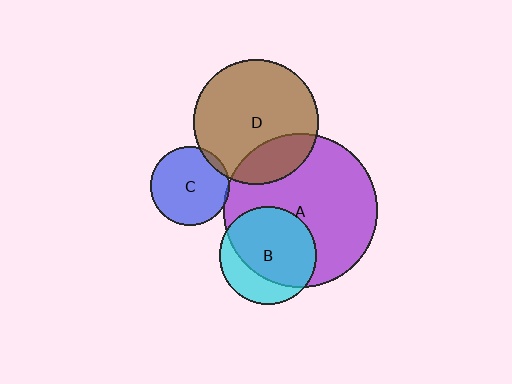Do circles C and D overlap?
Yes.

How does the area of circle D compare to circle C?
Approximately 2.5 times.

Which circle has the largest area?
Circle A (purple).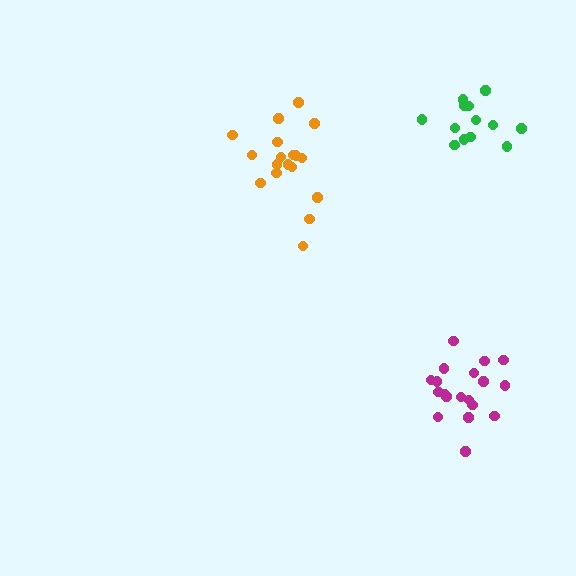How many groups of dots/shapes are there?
There are 3 groups.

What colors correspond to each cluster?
The clusters are colored: magenta, green, orange.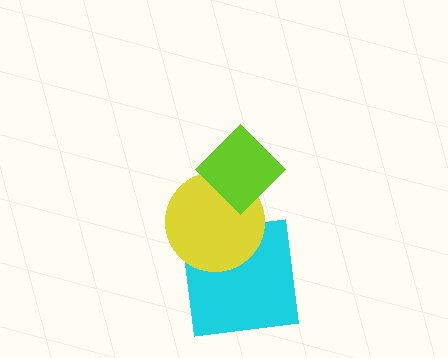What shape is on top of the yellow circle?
The lime diamond is on top of the yellow circle.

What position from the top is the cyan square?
The cyan square is 3rd from the top.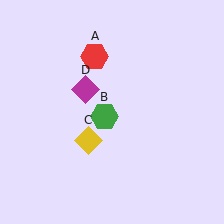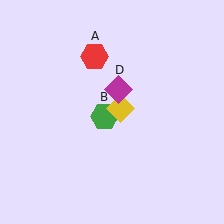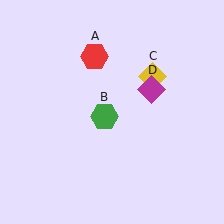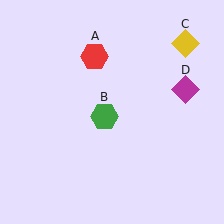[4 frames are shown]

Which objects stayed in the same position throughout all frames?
Red hexagon (object A) and green hexagon (object B) remained stationary.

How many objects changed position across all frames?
2 objects changed position: yellow diamond (object C), magenta diamond (object D).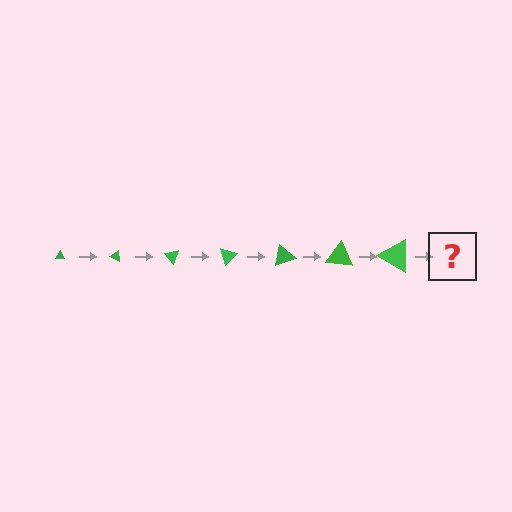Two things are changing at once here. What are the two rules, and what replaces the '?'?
The two rules are that the triangle grows larger each step and it rotates 25 degrees each step. The '?' should be a triangle, larger than the previous one and rotated 175 degrees from the start.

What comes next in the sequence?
The next element should be a triangle, larger than the previous one and rotated 175 degrees from the start.